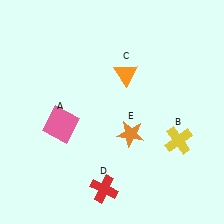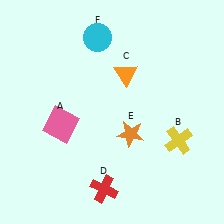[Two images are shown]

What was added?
A cyan circle (F) was added in Image 2.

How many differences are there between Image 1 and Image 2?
There is 1 difference between the two images.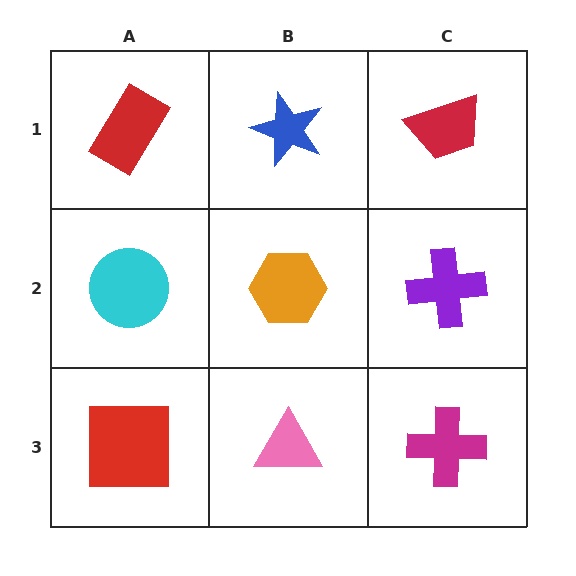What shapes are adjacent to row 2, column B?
A blue star (row 1, column B), a pink triangle (row 3, column B), a cyan circle (row 2, column A), a purple cross (row 2, column C).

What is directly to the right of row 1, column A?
A blue star.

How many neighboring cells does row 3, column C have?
2.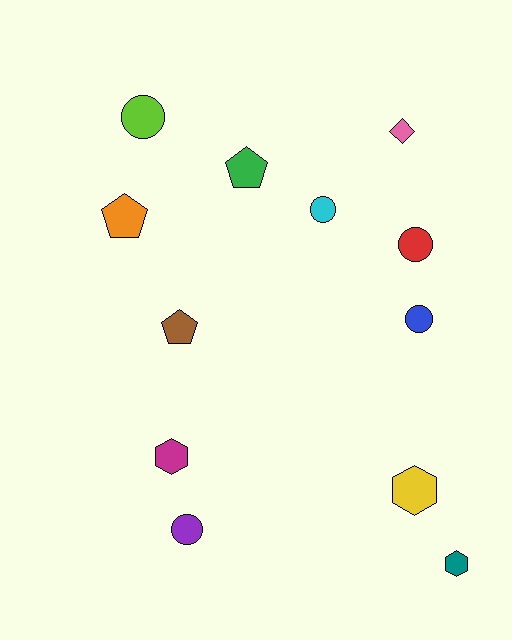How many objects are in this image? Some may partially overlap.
There are 12 objects.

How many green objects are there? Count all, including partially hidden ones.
There is 1 green object.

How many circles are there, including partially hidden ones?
There are 5 circles.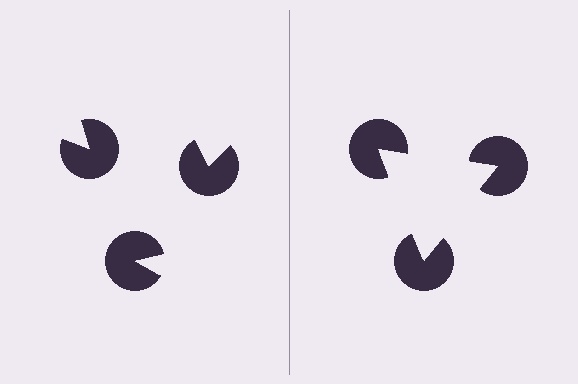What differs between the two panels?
The pac-man discs are positioned identically on both sides; only the wedge orientations differ. On the right they align to a triangle; on the left they are misaligned.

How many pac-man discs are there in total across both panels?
6 — 3 on each side.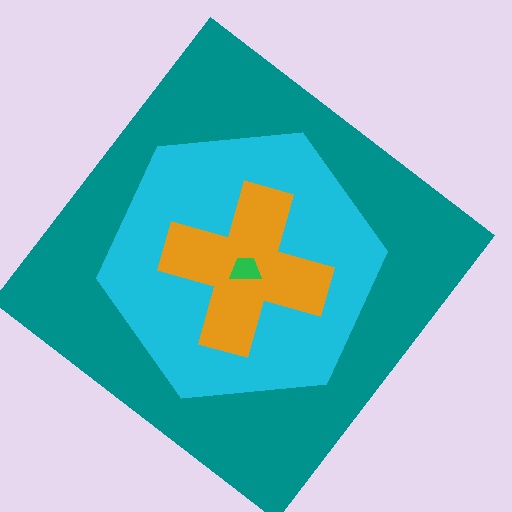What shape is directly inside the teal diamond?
The cyan hexagon.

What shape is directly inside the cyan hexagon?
The orange cross.